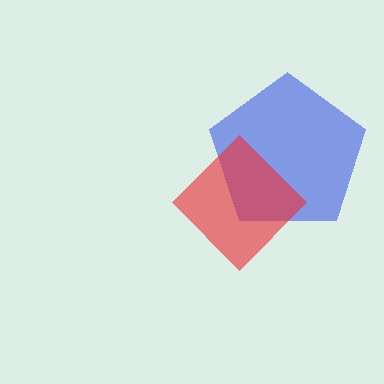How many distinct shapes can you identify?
There are 2 distinct shapes: a blue pentagon, a red diamond.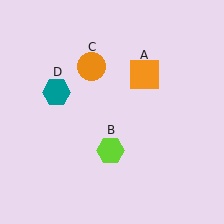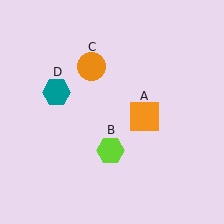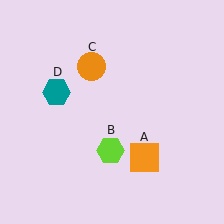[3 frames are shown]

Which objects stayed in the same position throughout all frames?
Lime hexagon (object B) and orange circle (object C) and teal hexagon (object D) remained stationary.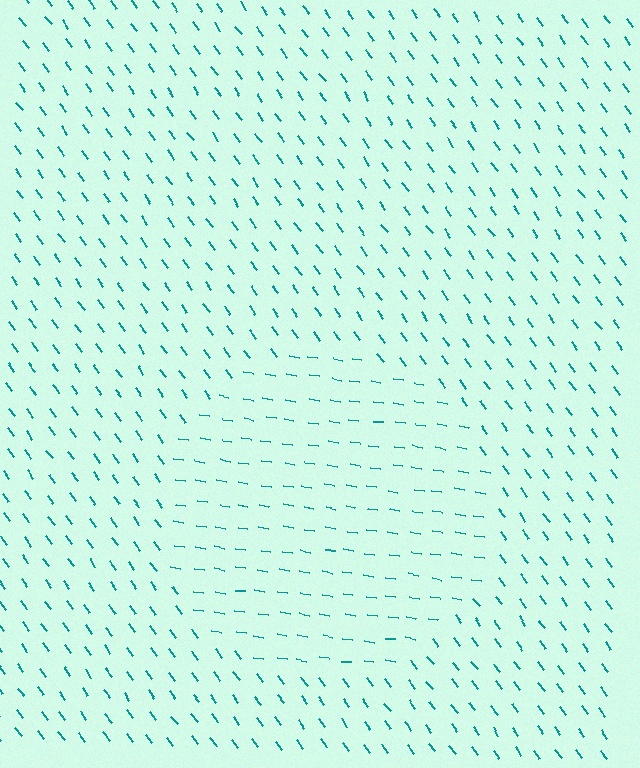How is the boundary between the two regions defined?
The boundary is defined purely by a change in line orientation (approximately 45 degrees difference). All lines are the same color and thickness.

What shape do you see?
I see a circle.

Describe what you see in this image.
The image is filled with small teal line segments. A circle region in the image has lines oriented differently from the surrounding lines, creating a visible texture boundary.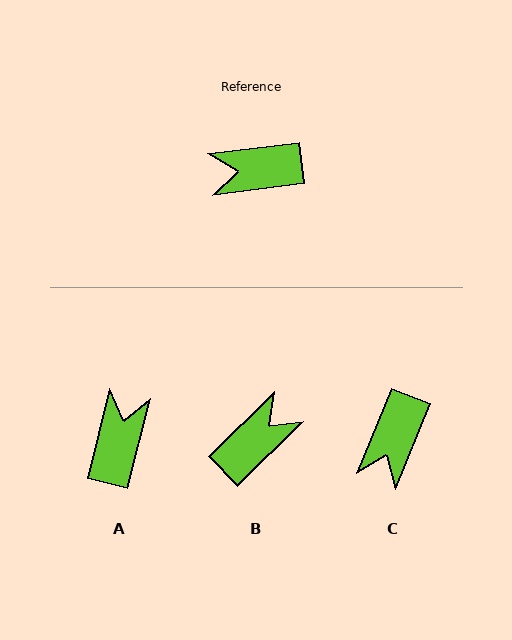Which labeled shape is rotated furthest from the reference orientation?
B, about 142 degrees away.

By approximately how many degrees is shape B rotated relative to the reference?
Approximately 142 degrees clockwise.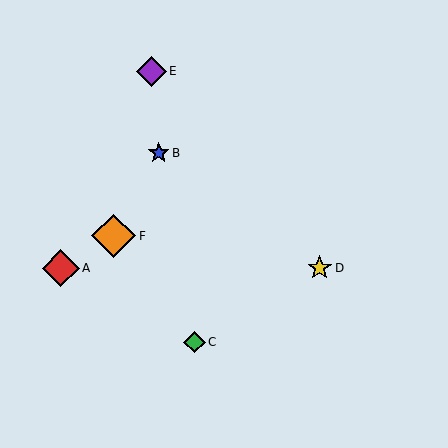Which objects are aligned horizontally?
Objects A, D are aligned horizontally.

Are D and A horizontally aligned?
Yes, both are at y≈268.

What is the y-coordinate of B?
Object B is at y≈153.